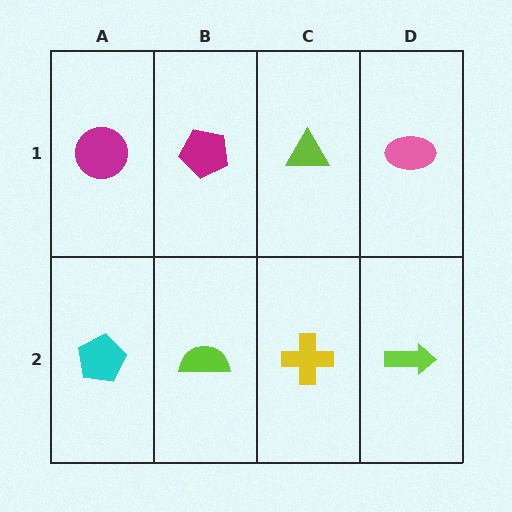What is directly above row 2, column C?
A lime triangle.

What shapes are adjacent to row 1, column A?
A cyan pentagon (row 2, column A), a magenta pentagon (row 1, column B).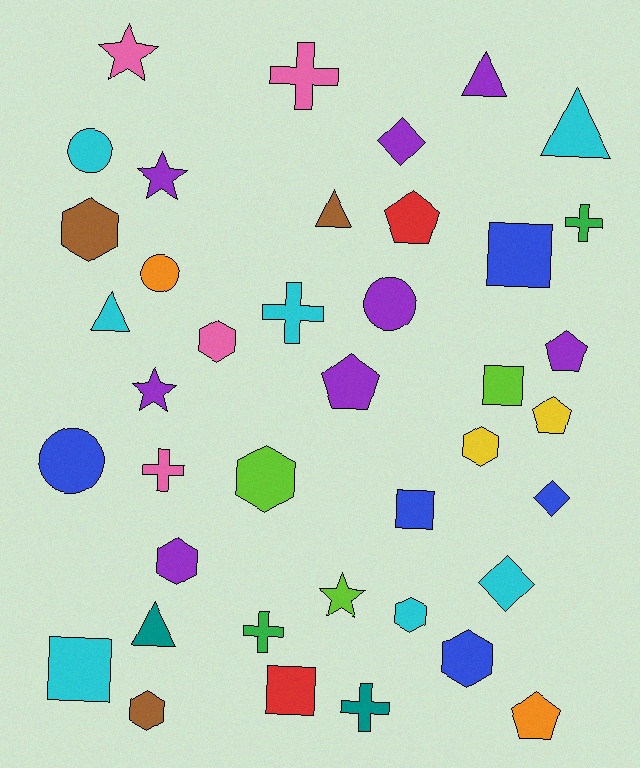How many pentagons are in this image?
There are 5 pentagons.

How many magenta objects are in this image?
There are no magenta objects.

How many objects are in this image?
There are 40 objects.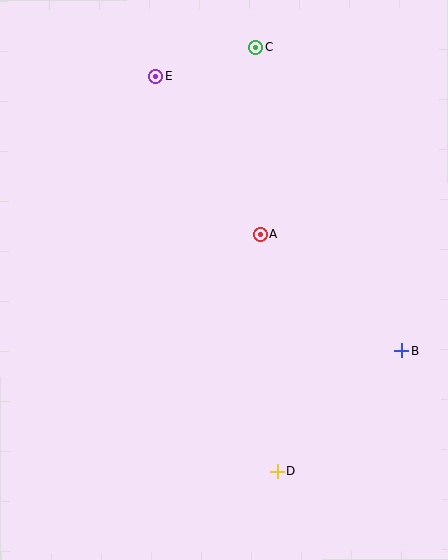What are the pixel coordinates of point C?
Point C is at (256, 47).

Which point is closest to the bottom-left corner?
Point D is closest to the bottom-left corner.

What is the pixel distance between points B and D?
The distance between B and D is 173 pixels.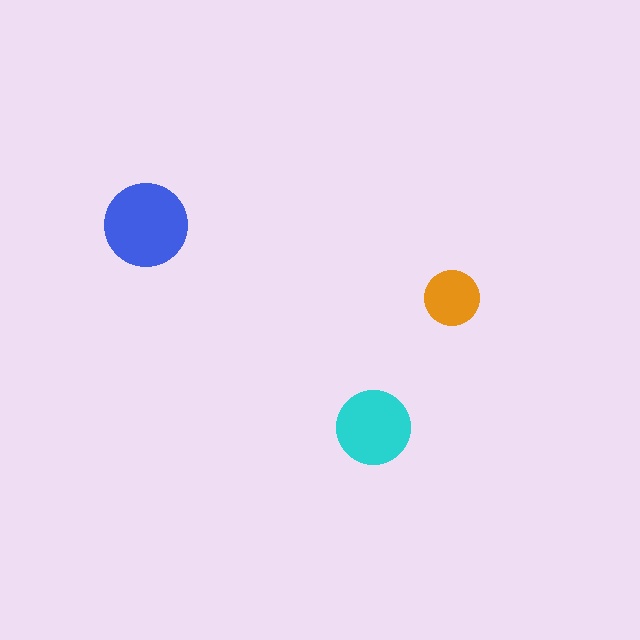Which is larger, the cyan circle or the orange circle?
The cyan one.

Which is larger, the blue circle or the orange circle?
The blue one.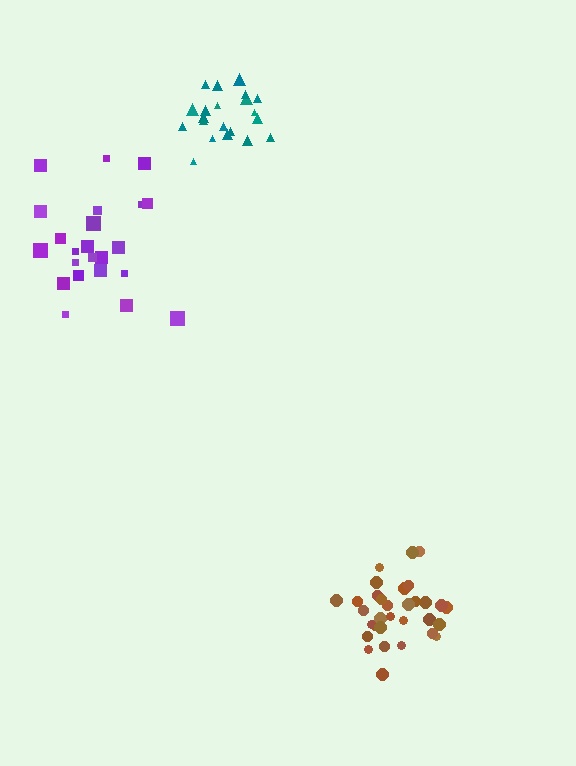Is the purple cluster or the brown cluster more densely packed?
Brown.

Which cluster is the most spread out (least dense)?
Purple.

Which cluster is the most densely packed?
Brown.